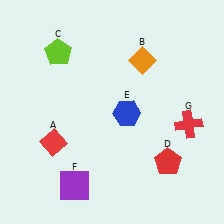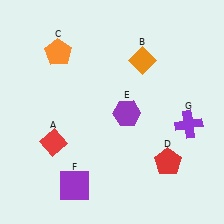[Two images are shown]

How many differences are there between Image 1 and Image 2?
There are 3 differences between the two images.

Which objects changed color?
C changed from lime to orange. E changed from blue to purple. G changed from red to purple.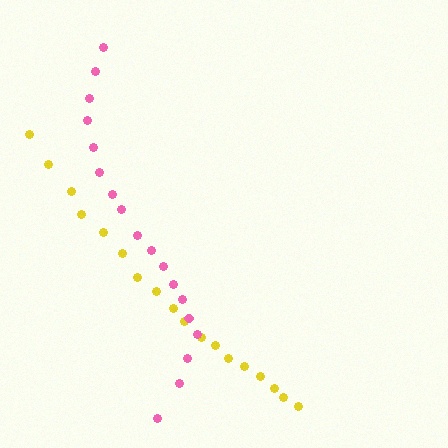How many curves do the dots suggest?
There are 2 distinct paths.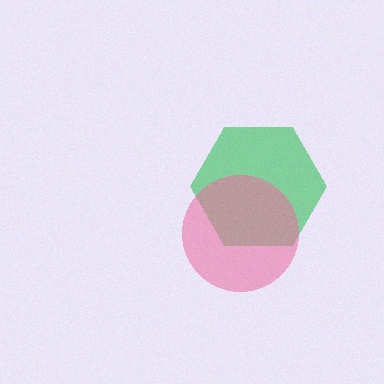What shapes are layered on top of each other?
The layered shapes are: a green hexagon, a pink circle.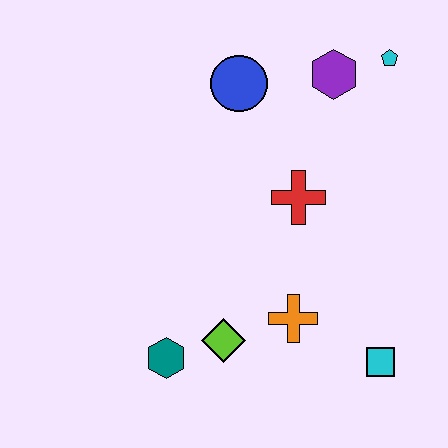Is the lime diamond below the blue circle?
Yes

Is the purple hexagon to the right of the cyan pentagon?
No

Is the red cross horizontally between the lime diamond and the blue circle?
No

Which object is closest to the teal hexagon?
The lime diamond is closest to the teal hexagon.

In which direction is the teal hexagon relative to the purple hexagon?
The teal hexagon is below the purple hexagon.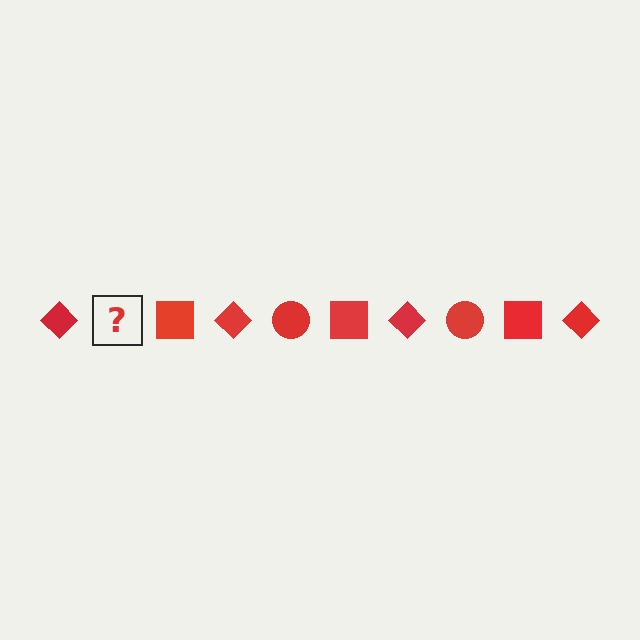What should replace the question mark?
The question mark should be replaced with a red circle.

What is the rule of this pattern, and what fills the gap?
The rule is that the pattern cycles through diamond, circle, square shapes in red. The gap should be filled with a red circle.